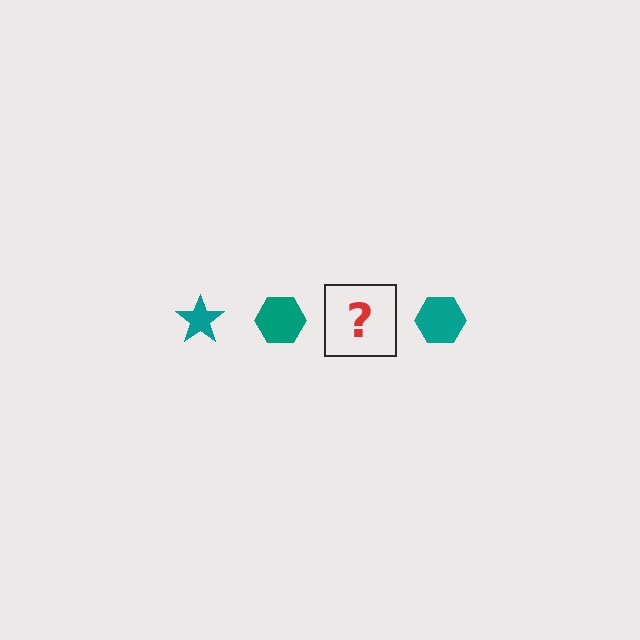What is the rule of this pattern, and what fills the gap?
The rule is that the pattern cycles through star, hexagon shapes in teal. The gap should be filled with a teal star.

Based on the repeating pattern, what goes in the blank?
The blank should be a teal star.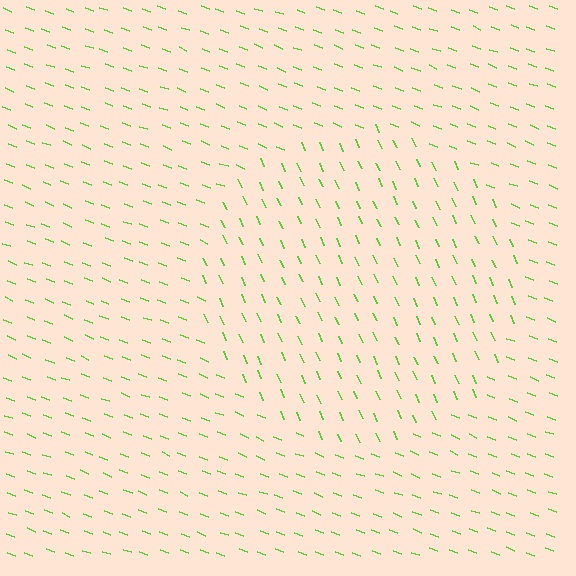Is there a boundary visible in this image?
Yes, there is a texture boundary formed by a change in line orientation.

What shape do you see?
I see a circle.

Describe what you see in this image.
The image is filled with small lime line segments. A circle region in the image has lines oriented differently from the surrounding lines, creating a visible texture boundary.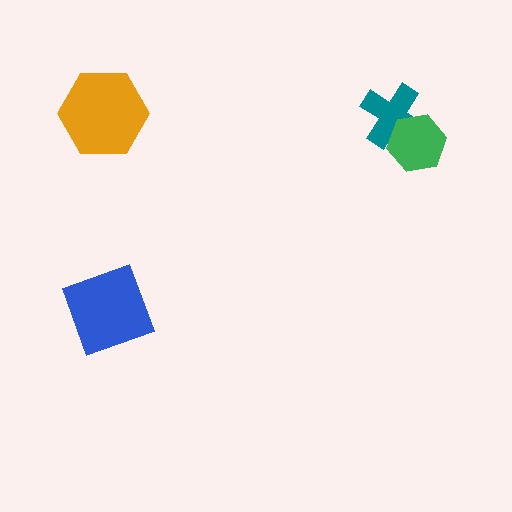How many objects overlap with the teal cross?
1 object overlaps with the teal cross.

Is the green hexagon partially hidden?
No, no other shape covers it.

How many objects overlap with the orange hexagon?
0 objects overlap with the orange hexagon.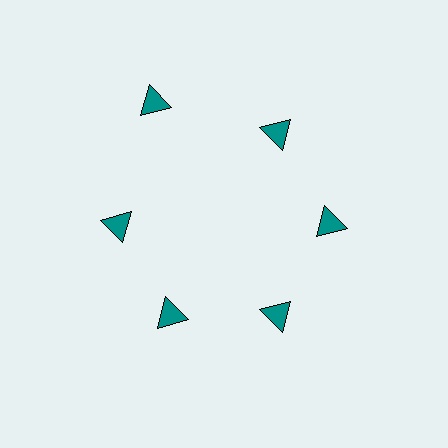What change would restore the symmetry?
The symmetry would be restored by moving it inward, back onto the ring so that all 6 triangles sit at equal angles and equal distance from the center.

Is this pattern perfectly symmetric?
No. The 6 teal triangles are arranged in a ring, but one element near the 11 o'clock position is pushed outward from the center, breaking the 6-fold rotational symmetry.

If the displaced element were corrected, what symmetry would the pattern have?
It would have 6-fold rotational symmetry — the pattern would map onto itself every 60 degrees.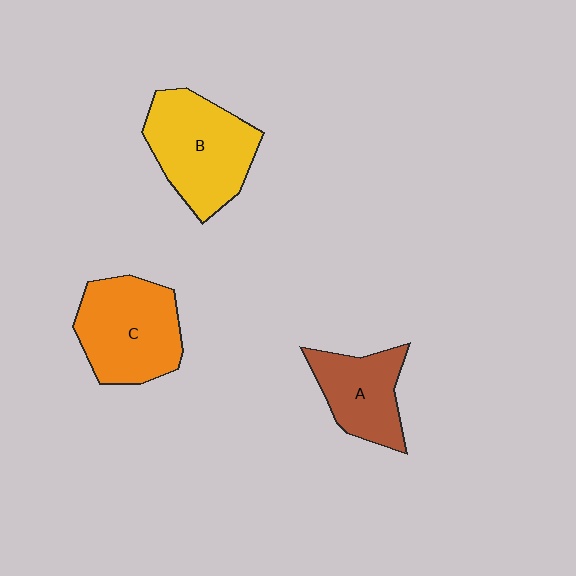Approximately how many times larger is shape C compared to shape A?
Approximately 1.4 times.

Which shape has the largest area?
Shape B (yellow).